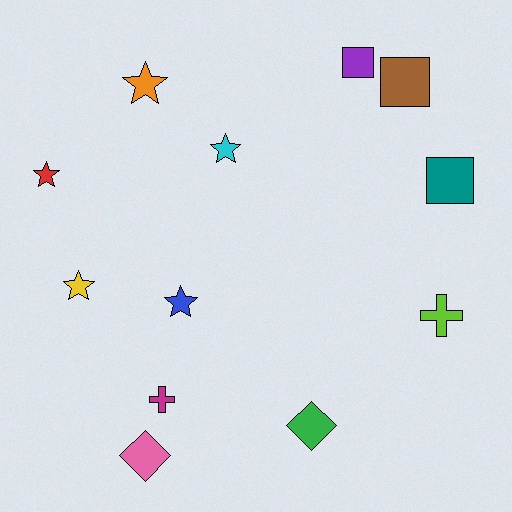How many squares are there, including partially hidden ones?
There are 3 squares.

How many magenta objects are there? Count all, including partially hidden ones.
There is 1 magenta object.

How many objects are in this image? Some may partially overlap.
There are 12 objects.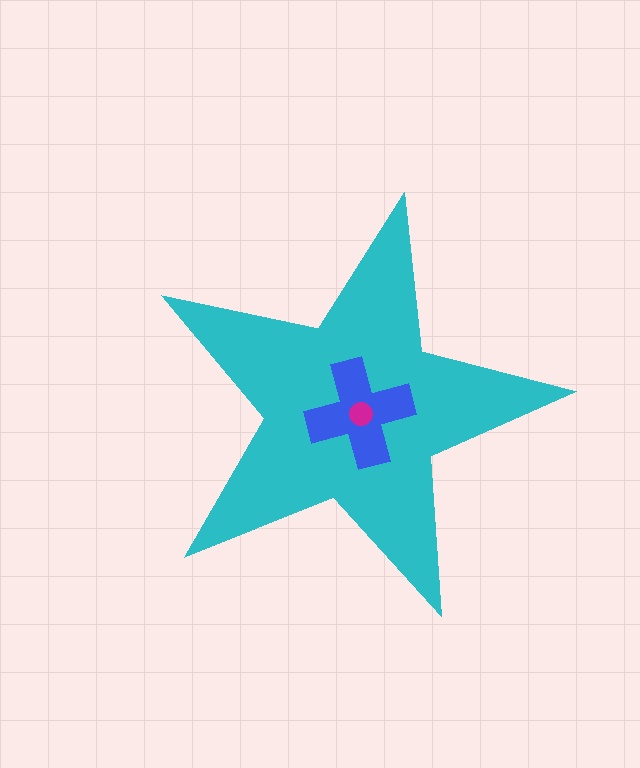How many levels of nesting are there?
3.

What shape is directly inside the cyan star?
The blue cross.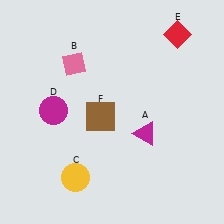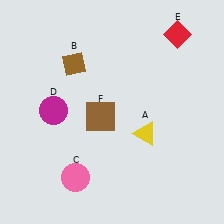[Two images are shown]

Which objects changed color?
A changed from magenta to yellow. B changed from pink to brown. C changed from yellow to pink.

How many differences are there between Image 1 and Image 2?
There are 3 differences between the two images.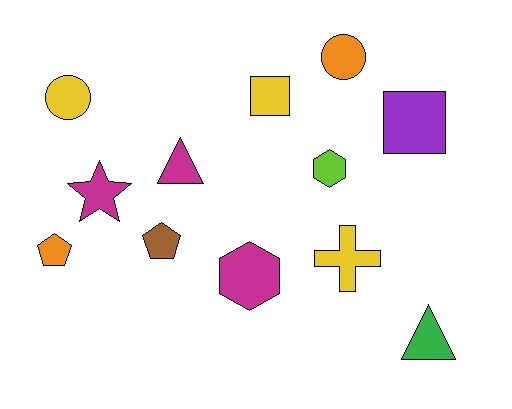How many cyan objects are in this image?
There are no cyan objects.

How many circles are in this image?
There are 2 circles.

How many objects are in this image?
There are 12 objects.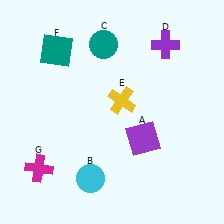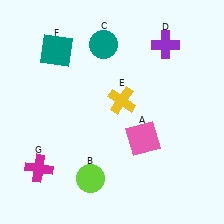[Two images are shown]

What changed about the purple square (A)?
In Image 1, A is purple. In Image 2, it changed to pink.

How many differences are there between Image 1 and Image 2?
There are 2 differences between the two images.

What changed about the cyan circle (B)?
In Image 1, B is cyan. In Image 2, it changed to lime.